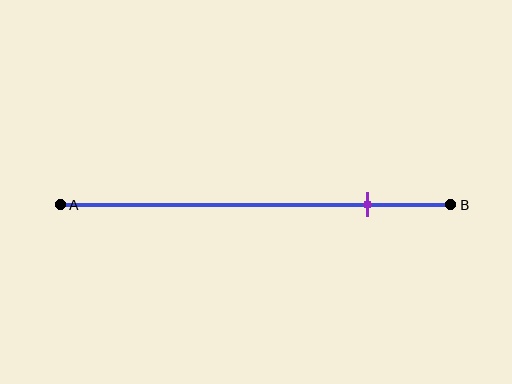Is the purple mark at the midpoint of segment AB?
No, the mark is at about 80% from A, not at the 50% midpoint.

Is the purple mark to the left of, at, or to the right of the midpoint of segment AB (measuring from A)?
The purple mark is to the right of the midpoint of segment AB.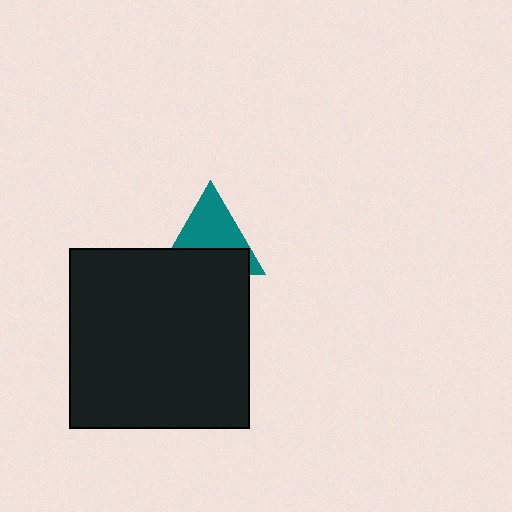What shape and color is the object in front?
The object in front is a black square.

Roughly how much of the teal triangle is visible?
About half of it is visible (roughly 55%).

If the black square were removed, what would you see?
You would see the complete teal triangle.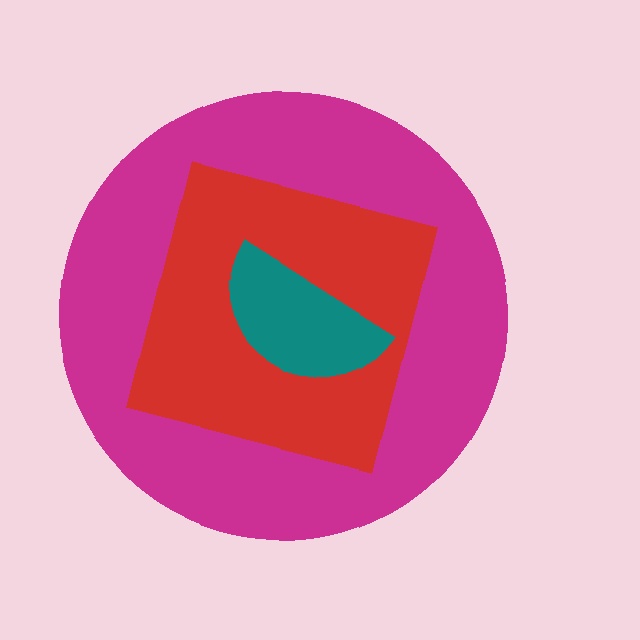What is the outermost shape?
The magenta circle.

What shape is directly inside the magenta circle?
The red square.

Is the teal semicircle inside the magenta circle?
Yes.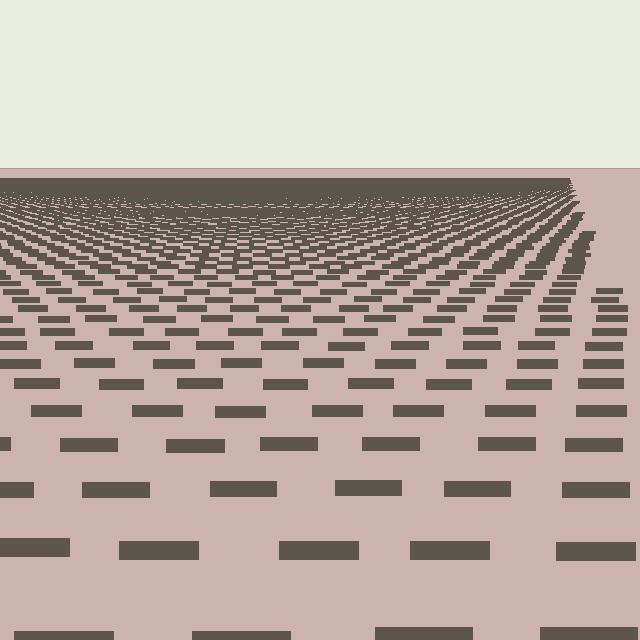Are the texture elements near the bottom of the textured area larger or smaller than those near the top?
Larger. Near the bottom, elements are closer to the viewer and appear at a bigger on-screen size.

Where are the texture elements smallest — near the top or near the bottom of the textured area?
Near the top.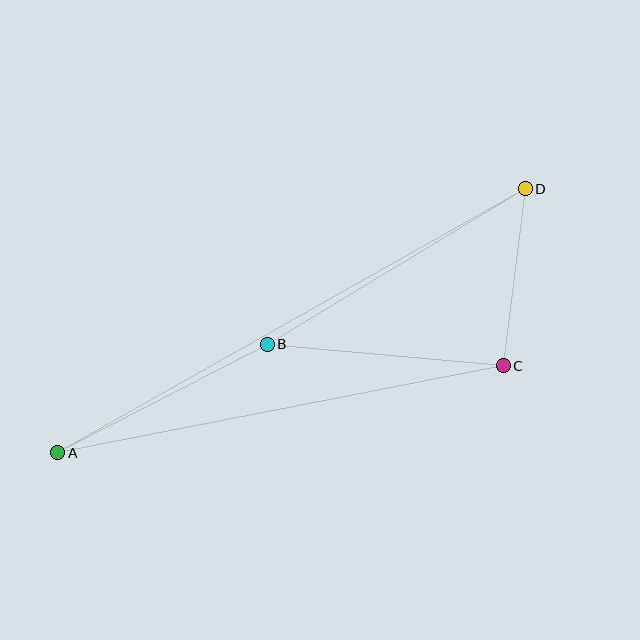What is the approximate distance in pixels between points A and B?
The distance between A and B is approximately 236 pixels.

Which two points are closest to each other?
Points C and D are closest to each other.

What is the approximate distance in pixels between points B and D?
The distance between B and D is approximately 301 pixels.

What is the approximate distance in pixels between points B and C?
The distance between B and C is approximately 237 pixels.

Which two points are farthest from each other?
Points A and D are farthest from each other.